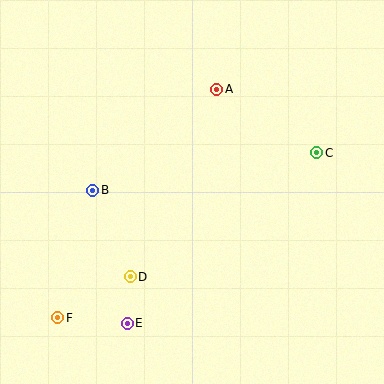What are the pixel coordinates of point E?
Point E is at (127, 323).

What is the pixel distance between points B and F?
The distance between B and F is 132 pixels.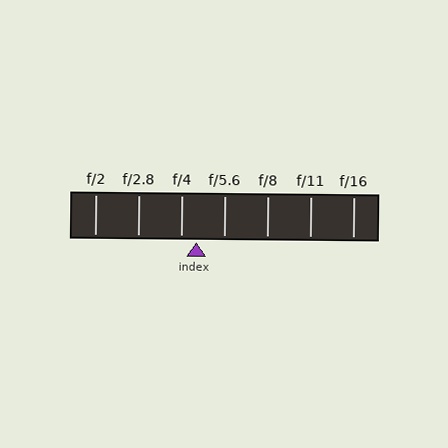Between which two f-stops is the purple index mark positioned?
The index mark is between f/4 and f/5.6.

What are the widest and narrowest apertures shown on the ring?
The widest aperture shown is f/2 and the narrowest is f/16.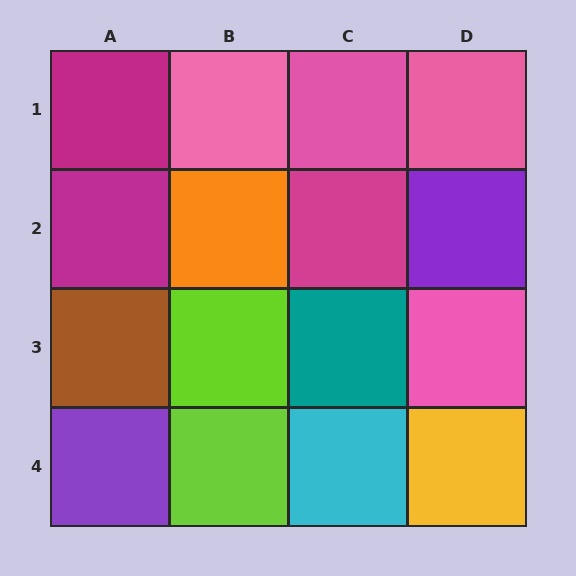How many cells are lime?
2 cells are lime.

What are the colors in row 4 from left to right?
Purple, lime, cyan, yellow.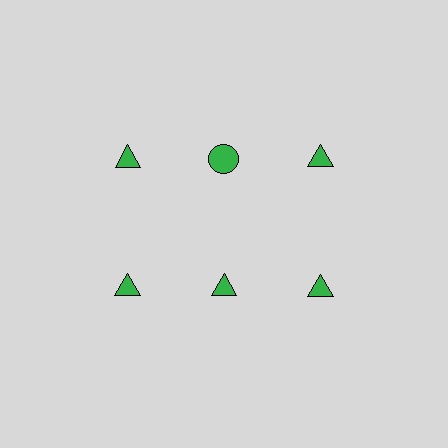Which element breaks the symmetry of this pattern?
The green circle in the top row, second from left column breaks the symmetry. All other shapes are green triangles.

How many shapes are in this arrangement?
There are 6 shapes arranged in a grid pattern.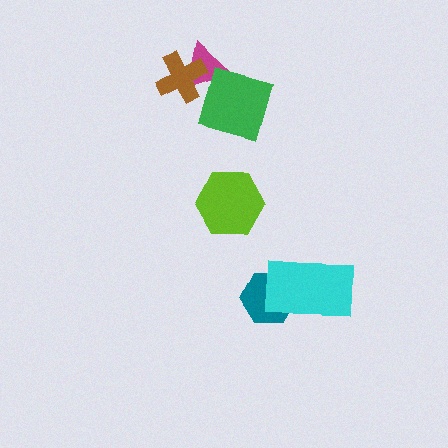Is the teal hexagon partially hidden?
Yes, it is partially covered by another shape.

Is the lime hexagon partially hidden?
No, no other shape covers it.